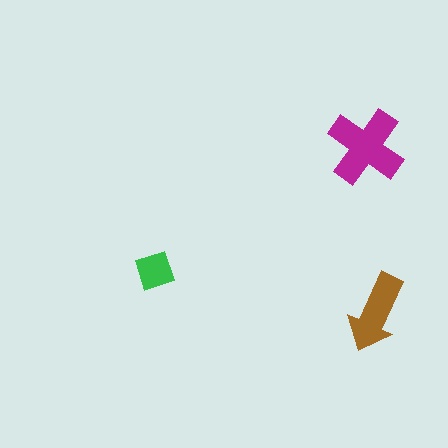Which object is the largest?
The magenta cross.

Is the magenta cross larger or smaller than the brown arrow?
Larger.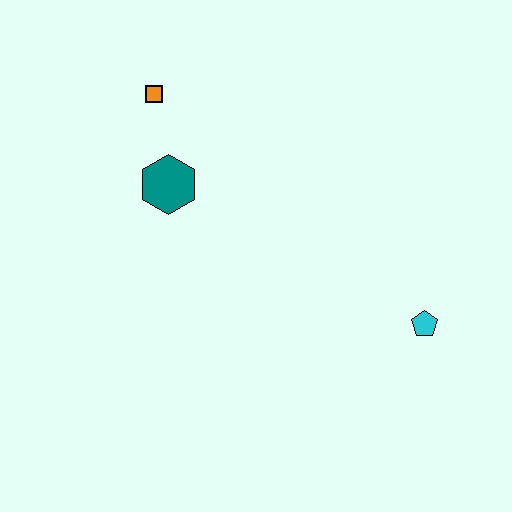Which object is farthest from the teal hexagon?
The cyan pentagon is farthest from the teal hexagon.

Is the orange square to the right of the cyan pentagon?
No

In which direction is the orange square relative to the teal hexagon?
The orange square is above the teal hexagon.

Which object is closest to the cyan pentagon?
The teal hexagon is closest to the cyan pentagon.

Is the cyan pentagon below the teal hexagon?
Yes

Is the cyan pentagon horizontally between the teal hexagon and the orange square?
No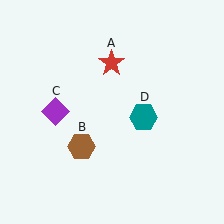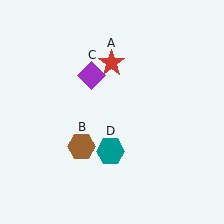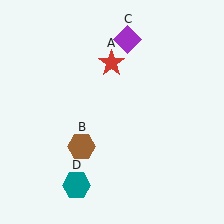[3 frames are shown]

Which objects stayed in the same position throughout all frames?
Red star (object A) and brown hexagon (object B) remained stationary.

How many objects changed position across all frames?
2 objects changed position: purple diamond (object C), teal hexagon (object D).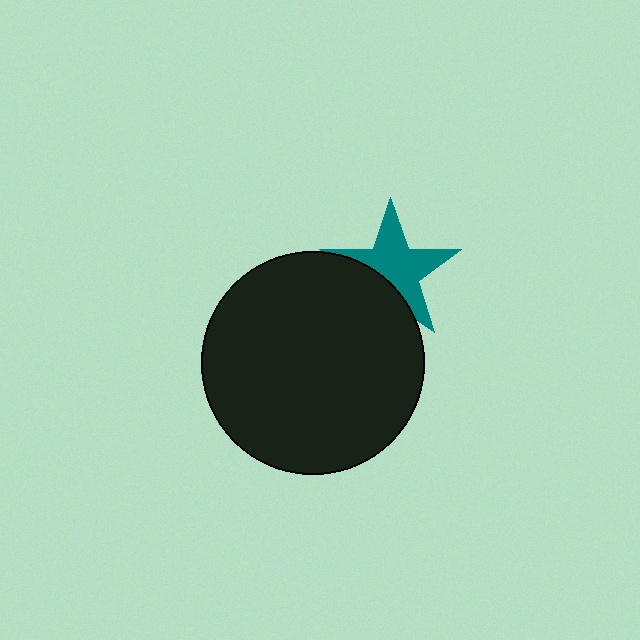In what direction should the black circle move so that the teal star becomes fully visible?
The black circle should move down. That is the shortest direction to clear the overlap and leave the teal star fully visible.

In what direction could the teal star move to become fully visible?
The teal star could move up. That would shift it out from behind the black circle entirely.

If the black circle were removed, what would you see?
You would see the complete teal star.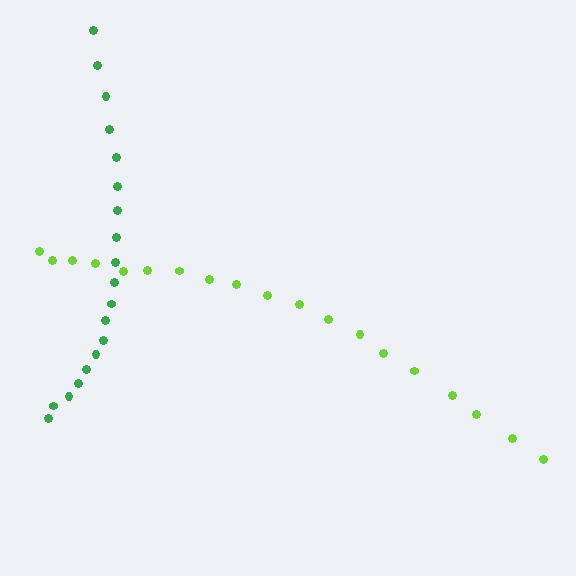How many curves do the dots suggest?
There are 2 distinct paths.